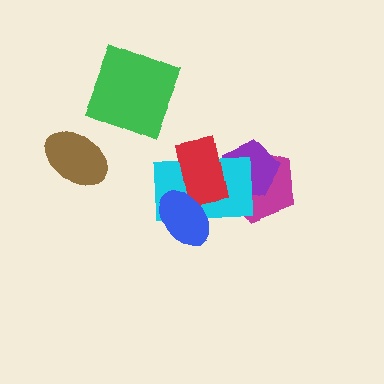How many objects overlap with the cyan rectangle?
4 objects overlap with the cyan rectangle.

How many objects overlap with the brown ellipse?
0 objects overlap with the brown ellipse.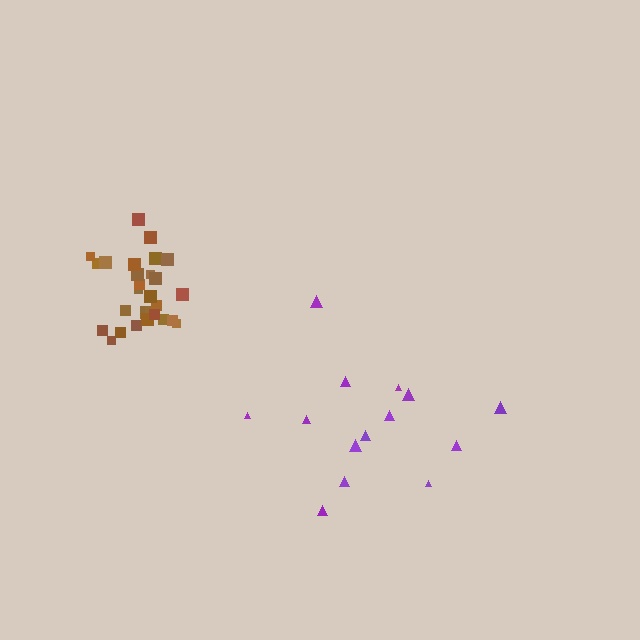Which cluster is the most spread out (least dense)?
Purple.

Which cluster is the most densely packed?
Brown.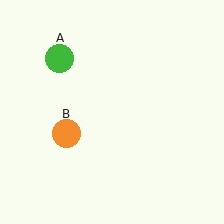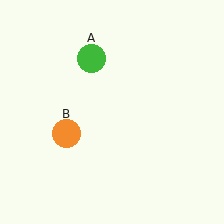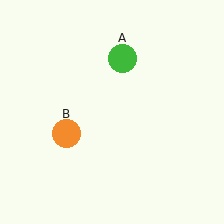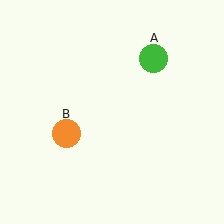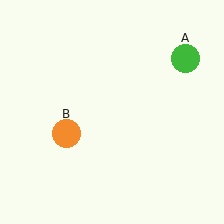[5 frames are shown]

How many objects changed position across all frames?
1 object changed position: green circle (object A).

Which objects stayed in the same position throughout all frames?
Orange circle (object B) remained stationary.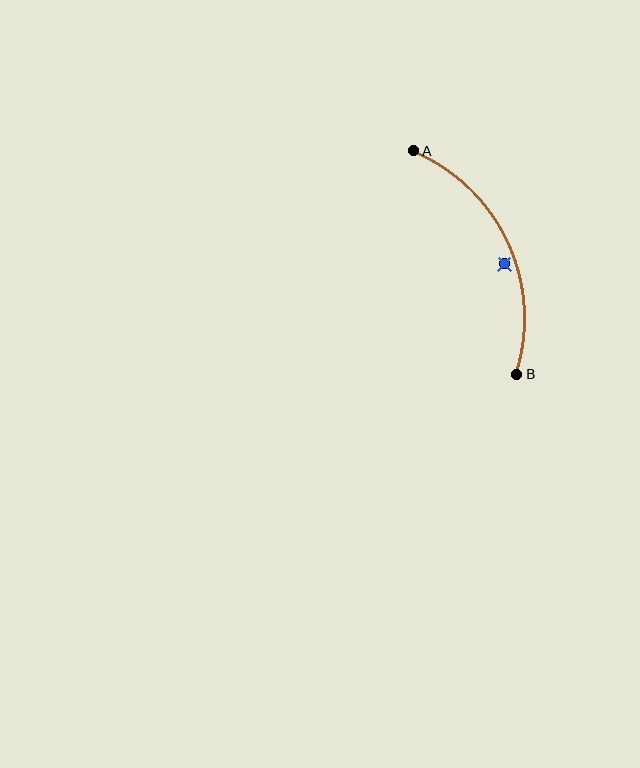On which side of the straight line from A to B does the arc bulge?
The arc bulges to the right of the straight line connecting A and B.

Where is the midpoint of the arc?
The arc midpoint is the point on the curve farthest from the straight line joining A and B. It sits to the right of that line.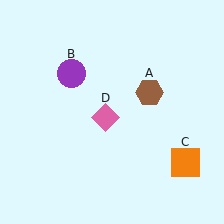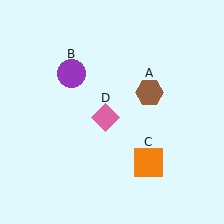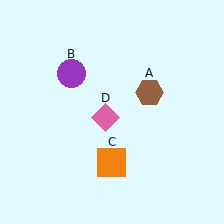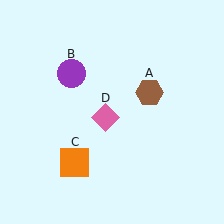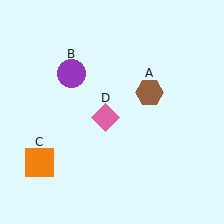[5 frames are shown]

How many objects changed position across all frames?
1 object changed position: orange square (object C).